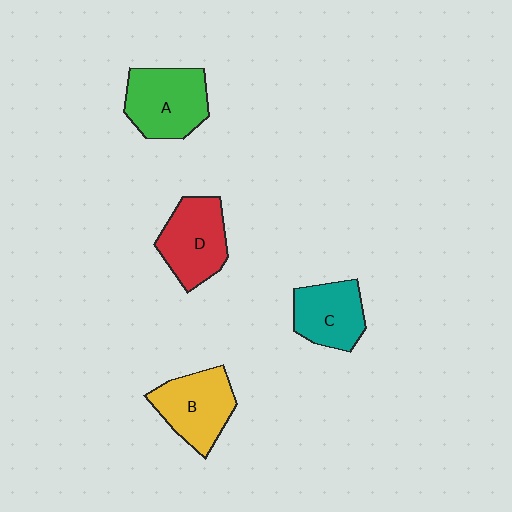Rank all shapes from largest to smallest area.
From largest to smallest: A (green), D (red), B (yellow), C (teal).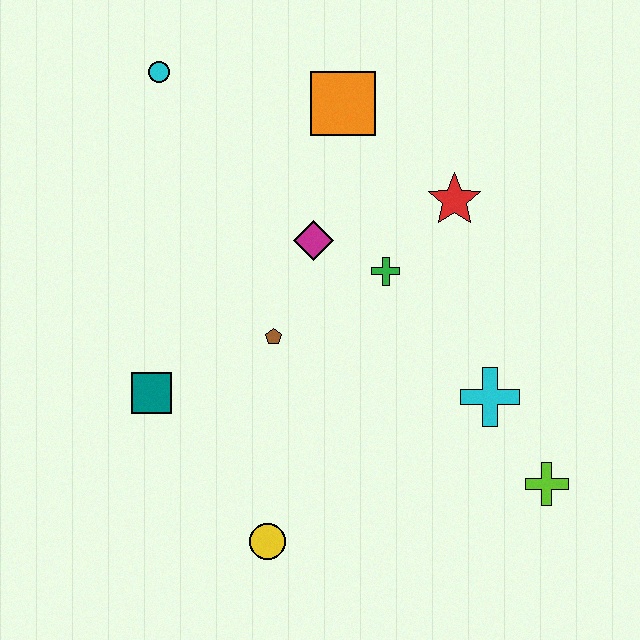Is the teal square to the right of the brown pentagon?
No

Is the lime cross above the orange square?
No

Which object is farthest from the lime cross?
The cyan circle is farthest from the lime cross.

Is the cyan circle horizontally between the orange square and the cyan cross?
No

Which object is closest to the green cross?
The magenta diamond is closest to the green cross.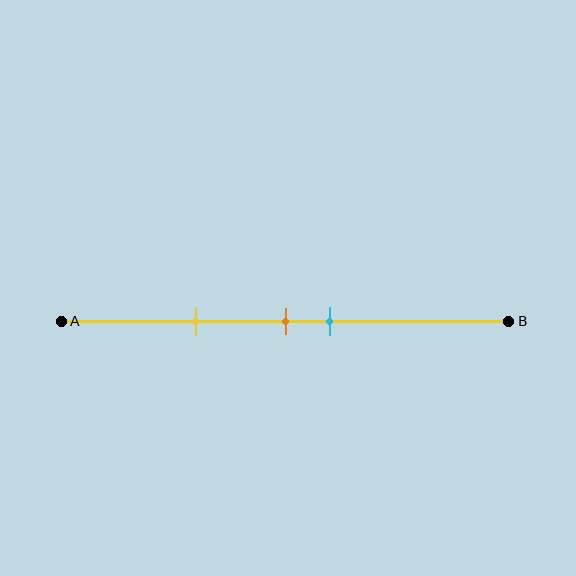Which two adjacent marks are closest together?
The orange and cyan marks are the closest adjacent pair.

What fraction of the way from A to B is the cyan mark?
The cyan mark is approximately 60% (0.6) of the way from A to B.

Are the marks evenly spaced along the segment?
No, the marks are not evenly spaced.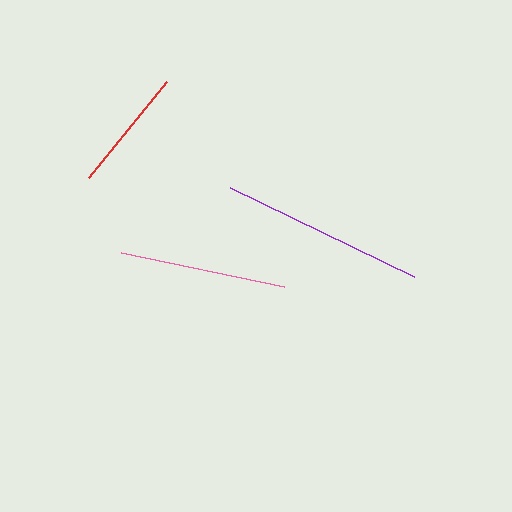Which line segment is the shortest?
The red line is the shortest at approximately 123 pixels.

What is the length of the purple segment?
The purple segment is approximately 204 pixels long.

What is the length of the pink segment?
The pink segment is approximately 167 pixels long.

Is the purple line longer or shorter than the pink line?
The purple line is longer than the pink line.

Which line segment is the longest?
The purple line is the longest at approximately 204 pixels.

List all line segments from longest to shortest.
From longest to shortest: purple, pink, red.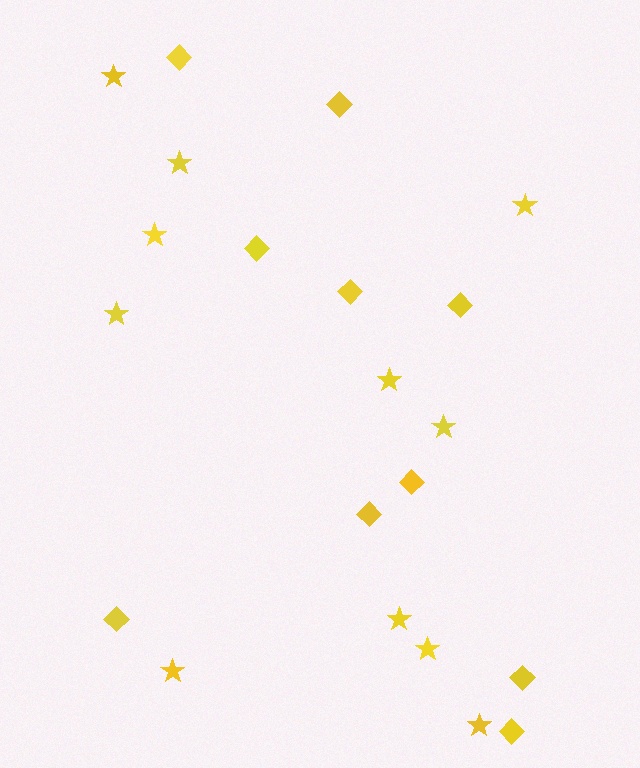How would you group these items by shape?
There are 2 groups: one group of diamonds (10) and one group of stars (11).